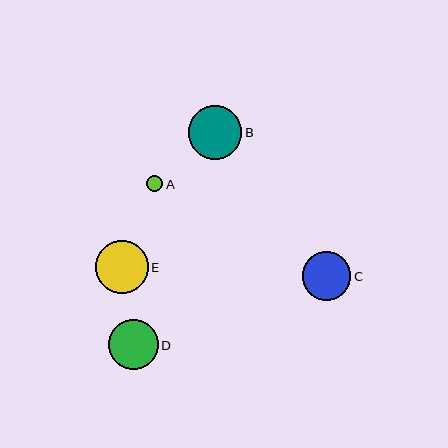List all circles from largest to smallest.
From largest to smallest: B, E, D, C, A.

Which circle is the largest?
Circle B is the largest with a size of approximately 54 pixels.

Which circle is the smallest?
Circle A is the smallest with a size of approximately 16 pixels.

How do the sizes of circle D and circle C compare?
Circle D and circle C are approximately the same size.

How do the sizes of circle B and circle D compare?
Circle B and circle D are approximately the same size.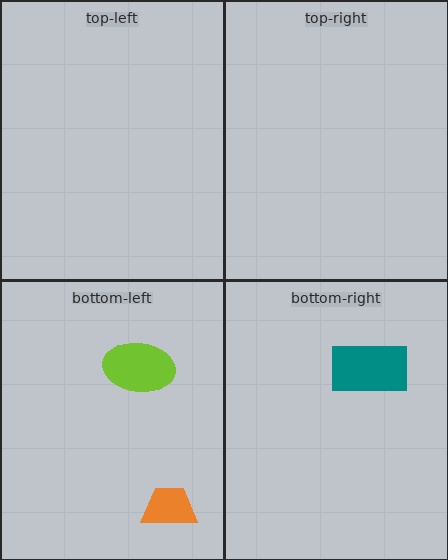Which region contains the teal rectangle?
The bottom-right region.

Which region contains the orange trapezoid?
The bottom-left region.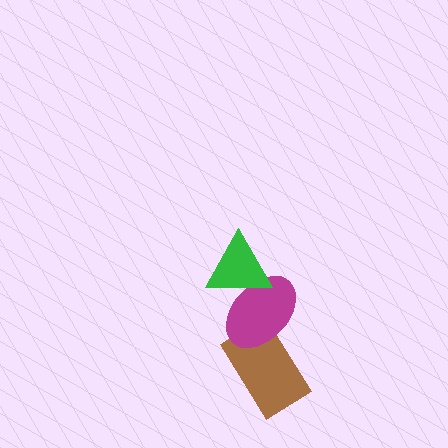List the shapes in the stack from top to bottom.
From top to bottom: the green triangle, the magenta ellipse, the brown rectangle.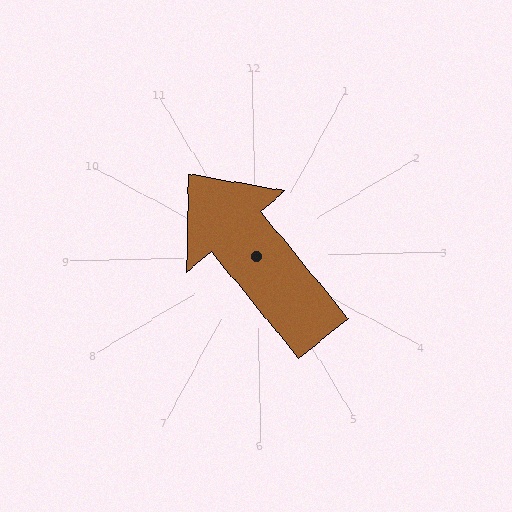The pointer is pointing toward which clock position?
Roughly 11 o'clock.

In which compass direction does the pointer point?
Northwest.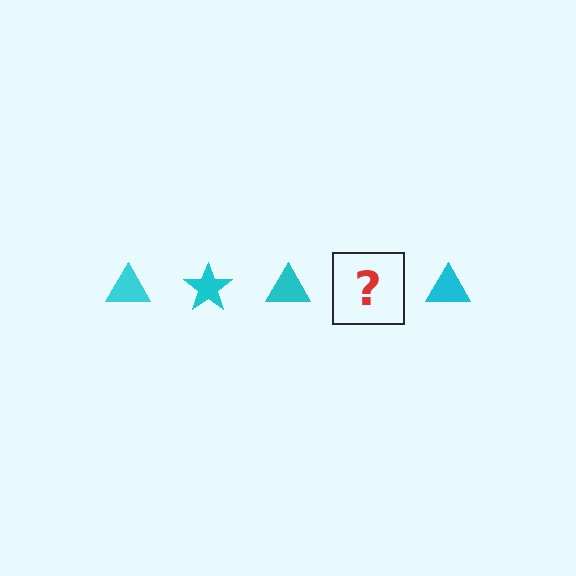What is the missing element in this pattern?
The missing element is a cyan star.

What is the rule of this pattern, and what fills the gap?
The rule is that the pattern cycles through triangle, star shapes in cyan. The gap should be filled with a cyan star.